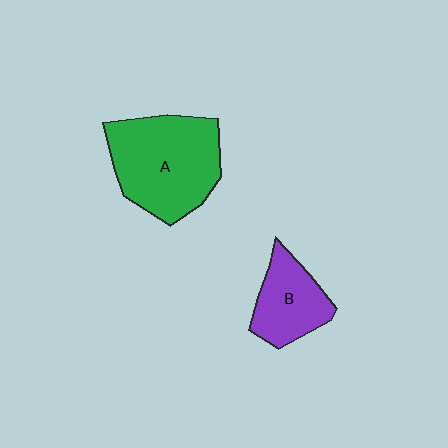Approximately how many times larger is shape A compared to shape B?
Approximately 1.8 times.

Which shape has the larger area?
Shape A (green).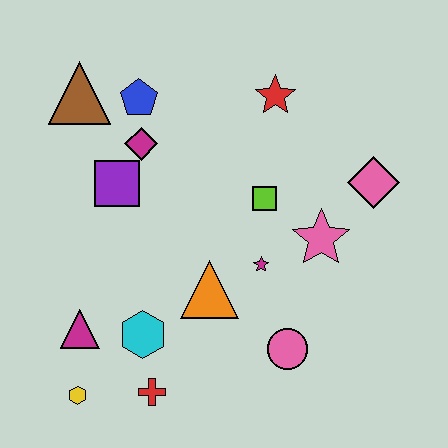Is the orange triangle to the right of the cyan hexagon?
Yes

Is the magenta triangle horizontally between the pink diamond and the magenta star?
No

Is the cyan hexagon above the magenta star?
No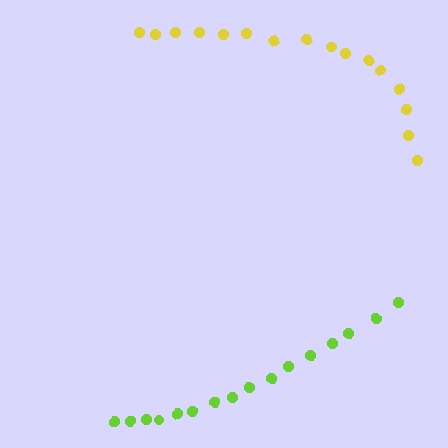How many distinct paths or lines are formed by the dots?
There are 2 distinct paths.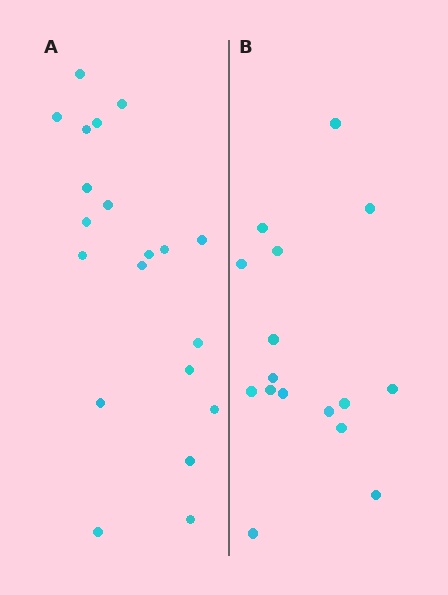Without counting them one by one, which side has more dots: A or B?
Region A (the left region) has more dots.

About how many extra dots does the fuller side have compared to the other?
Region A has about 4 more dots than region B.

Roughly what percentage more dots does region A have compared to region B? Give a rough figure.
About 25% more.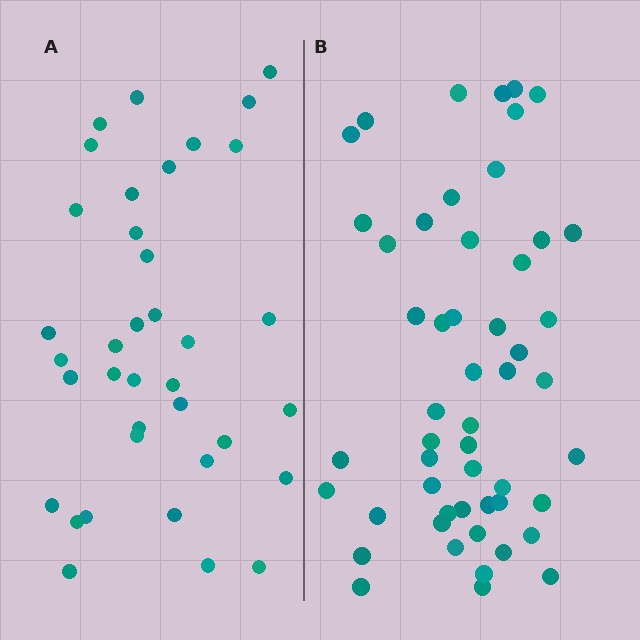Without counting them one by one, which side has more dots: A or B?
Region B (the right region) has more dots.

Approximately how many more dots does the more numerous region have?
Region B has approximately 15 more dots than region A.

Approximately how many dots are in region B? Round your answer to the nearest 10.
About 50 dots. (The exact count is 52, which rounds to 50.)